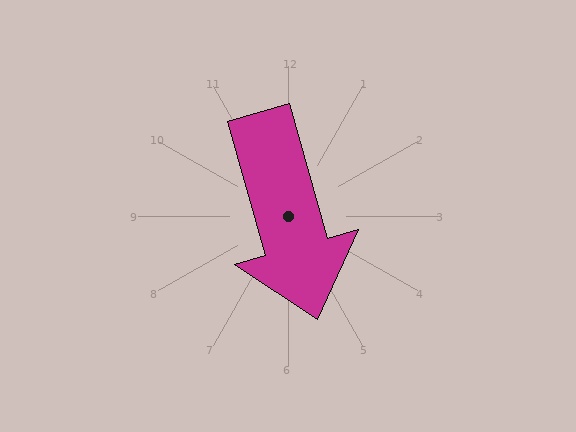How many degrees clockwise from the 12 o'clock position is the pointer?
Approximately 164 degrees.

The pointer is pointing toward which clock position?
Roughly 5 o'clock.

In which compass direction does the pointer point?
South.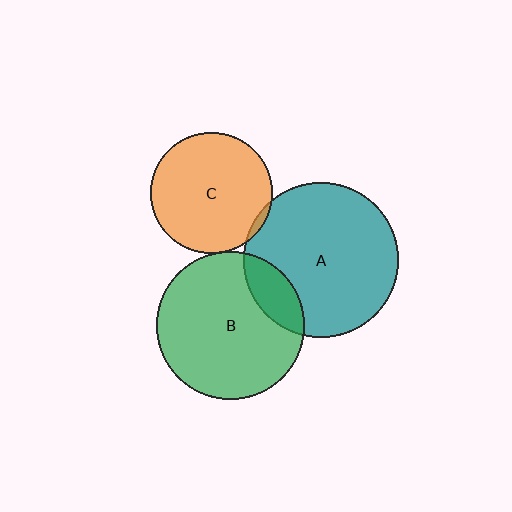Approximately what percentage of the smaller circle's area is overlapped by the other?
Approximately 5%.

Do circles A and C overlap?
Yes.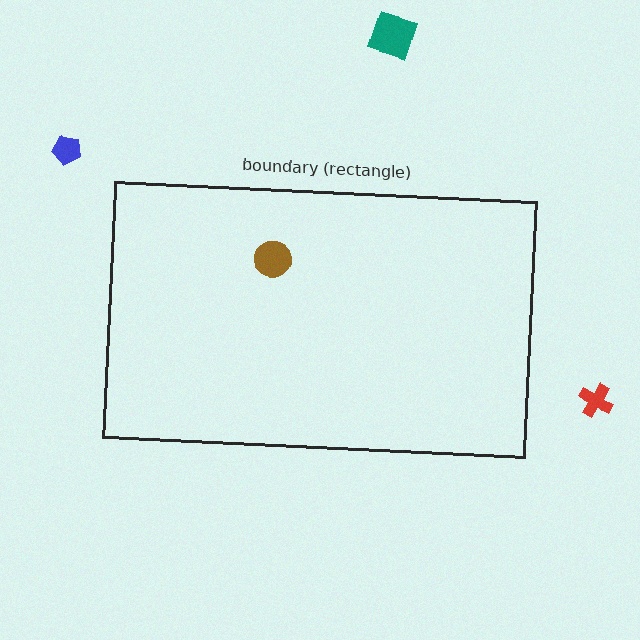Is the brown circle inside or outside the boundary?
Inside.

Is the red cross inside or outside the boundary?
Outside.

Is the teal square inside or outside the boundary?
Outside.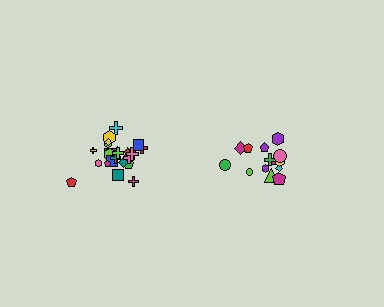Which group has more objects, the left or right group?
The left group.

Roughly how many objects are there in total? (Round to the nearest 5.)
Roughly 40 objects in total.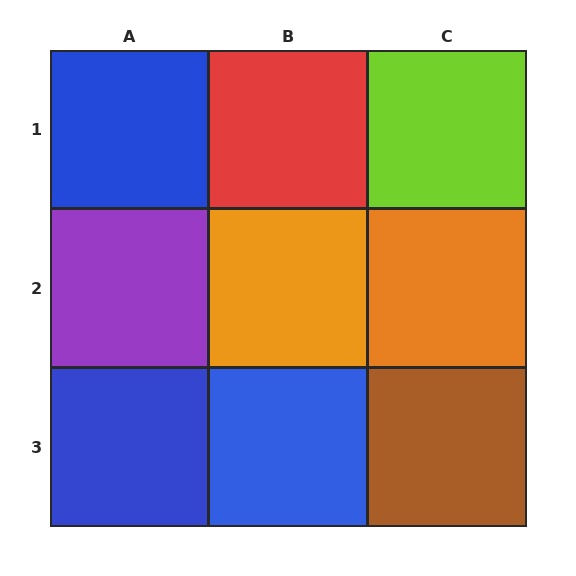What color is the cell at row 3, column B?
Blue.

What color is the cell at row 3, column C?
Brown.